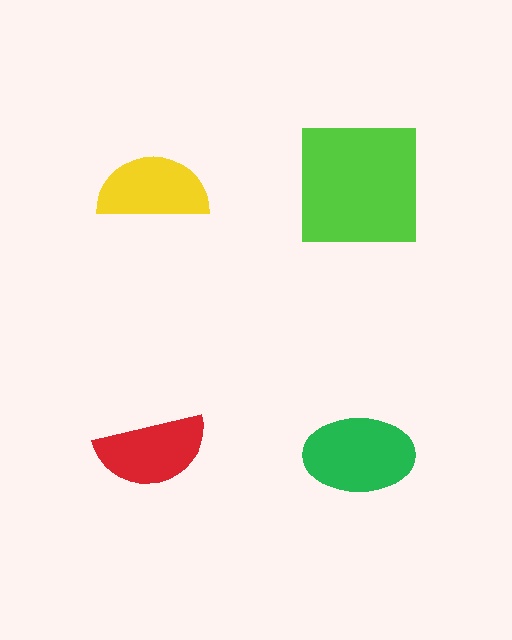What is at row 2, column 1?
A red semicircle.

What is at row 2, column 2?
A green ellipse.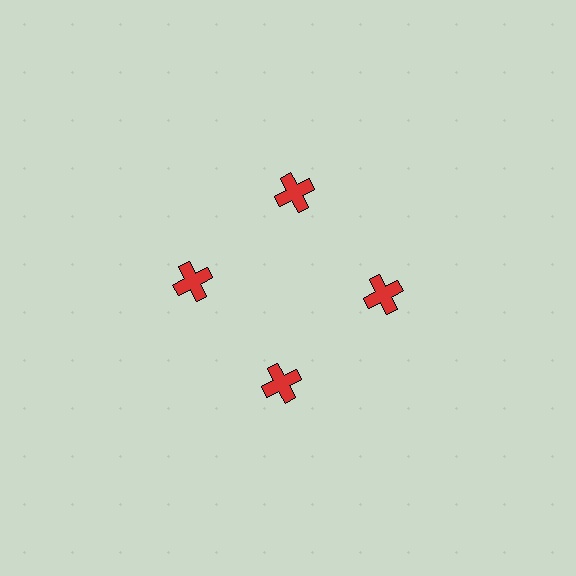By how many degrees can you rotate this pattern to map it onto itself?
The pattern maps onto itself every 90 degrees of rotation.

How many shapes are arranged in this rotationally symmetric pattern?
There are 4 shapes, arranged in 4 groups of 1.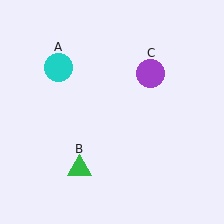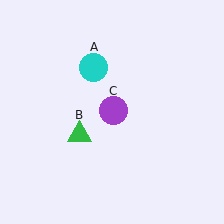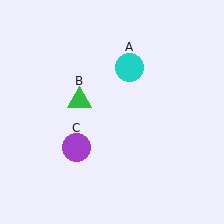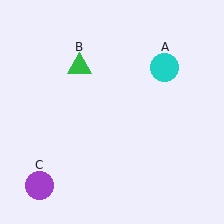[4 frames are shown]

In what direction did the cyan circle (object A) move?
The cyan circle (object A) moved right.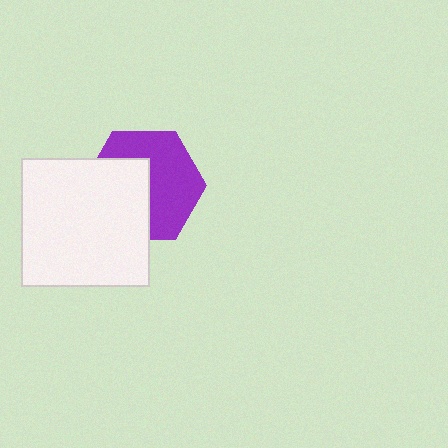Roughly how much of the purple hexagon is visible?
About half of it is visible (roughly 56%).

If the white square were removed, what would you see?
You would see the complete purple hexagon.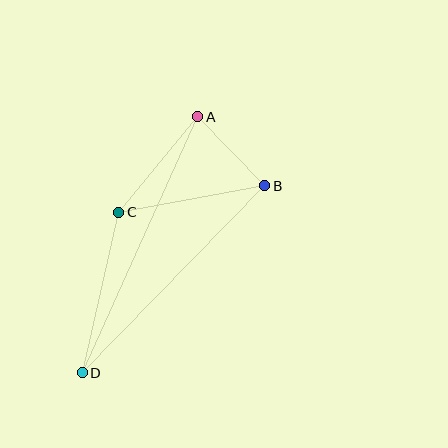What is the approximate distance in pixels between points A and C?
The distance between A and C is approximately 124 pixels.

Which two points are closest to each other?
Points A and B are closest to each other.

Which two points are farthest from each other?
Points A and D are farthest from each other.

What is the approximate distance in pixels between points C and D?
The distance between C and D is approximately 165 pixels.